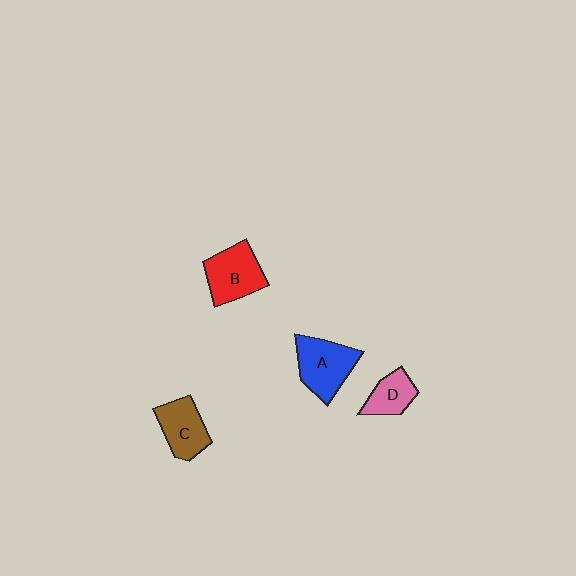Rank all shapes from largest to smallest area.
From largest to smallest: A (blue), B (red), C (brown), D (pink).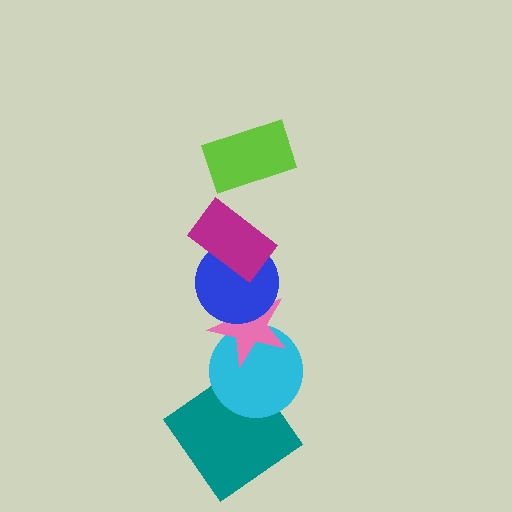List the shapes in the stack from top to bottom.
From top to bottom: the lime rectangle, the magenta rectangle, the blue circle, the pink star, the cyan circle, the teal diamond.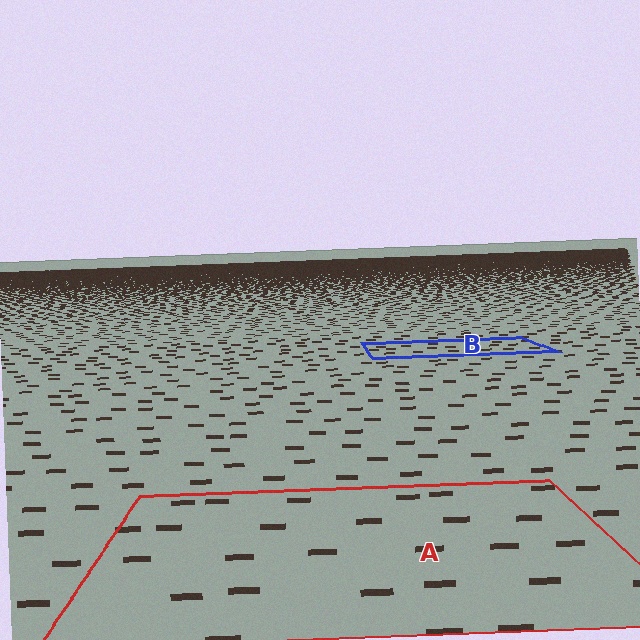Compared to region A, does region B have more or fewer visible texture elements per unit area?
Region B has more texture elements per unit area — they are packed more densely because it is farther away.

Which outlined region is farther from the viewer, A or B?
Region B is farther from the viewer — the texture elements inside it appear smaller and more densely packed.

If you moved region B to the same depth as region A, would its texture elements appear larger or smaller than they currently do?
They would appear larger. At a closer depth, the same texture elements are projected at a bigger on-screen size.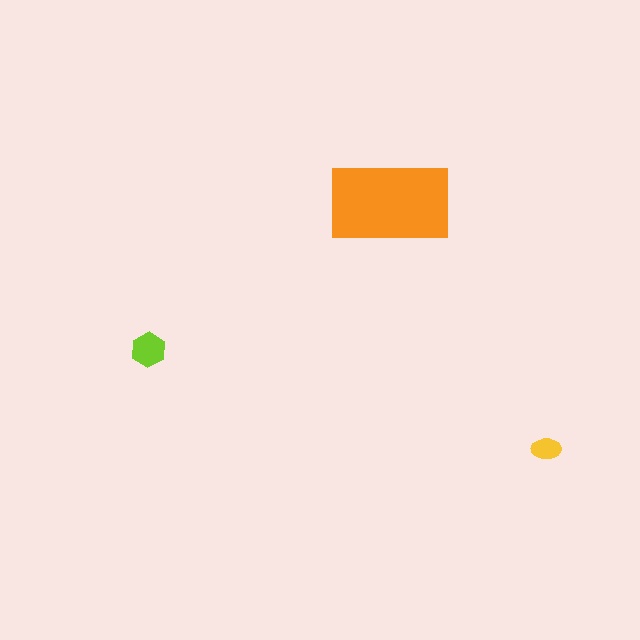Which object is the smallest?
The yellow ellipse.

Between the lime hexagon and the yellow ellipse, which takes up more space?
The lime hexagon.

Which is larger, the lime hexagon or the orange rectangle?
The orange rectangle.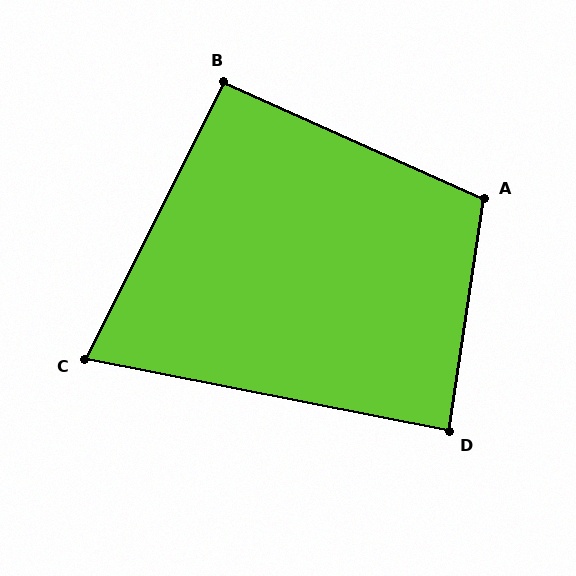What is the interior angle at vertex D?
Approximately 87 degrees (approximately right).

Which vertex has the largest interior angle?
A, at approximately 106 degrees.